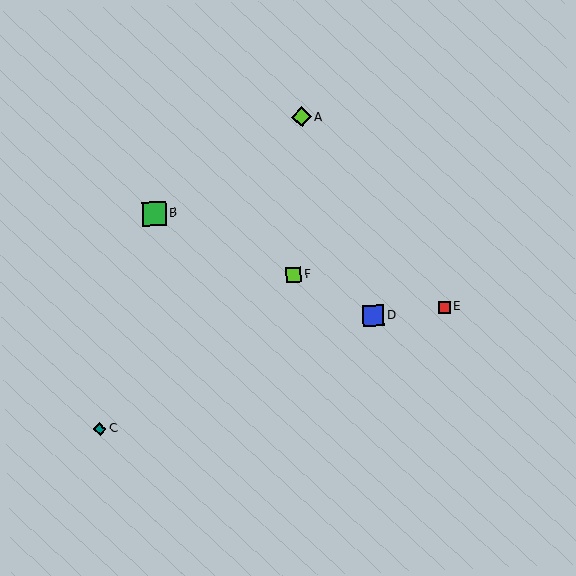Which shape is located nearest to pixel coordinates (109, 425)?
The teal diamond (labeled C) at (100, 429) is nearest to that location.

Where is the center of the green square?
The center of the green square is at (154, 214).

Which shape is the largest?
The green square (labeled B) is the largest.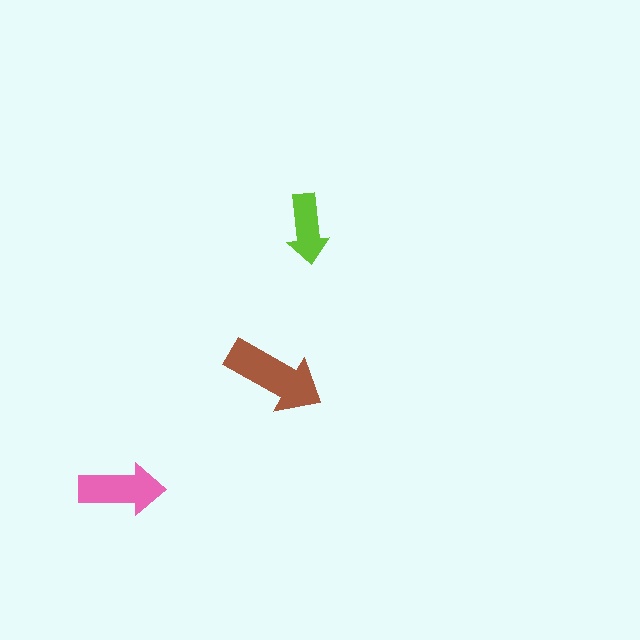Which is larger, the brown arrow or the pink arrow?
The brown one.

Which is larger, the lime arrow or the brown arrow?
The brown one.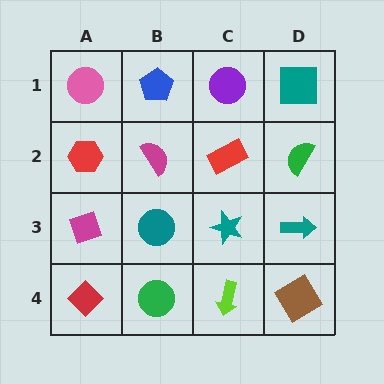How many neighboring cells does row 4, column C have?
3.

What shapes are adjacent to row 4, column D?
A teal arrow (row 3, column D), a lime arrow (row 4, column C).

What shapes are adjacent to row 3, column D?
A green semicircle (row 2, column D), a brown square (row 4, column D), a teal star (row 3, column C).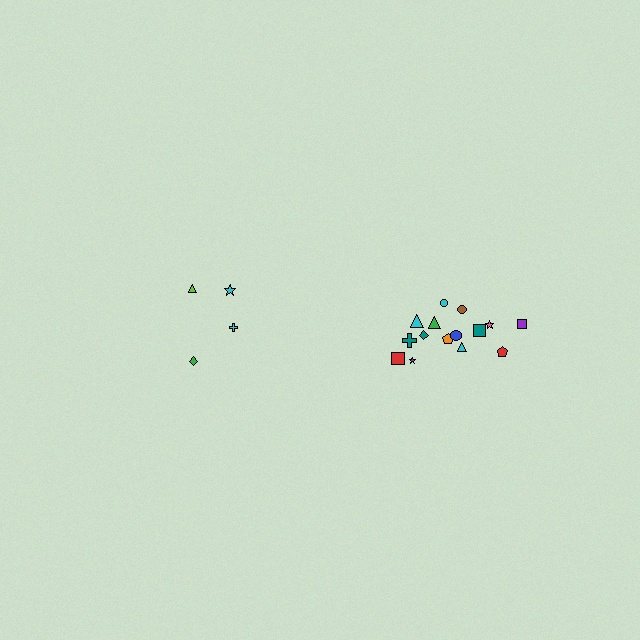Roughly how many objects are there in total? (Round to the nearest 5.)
Roughly 20 objects in total.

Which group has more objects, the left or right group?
The right group.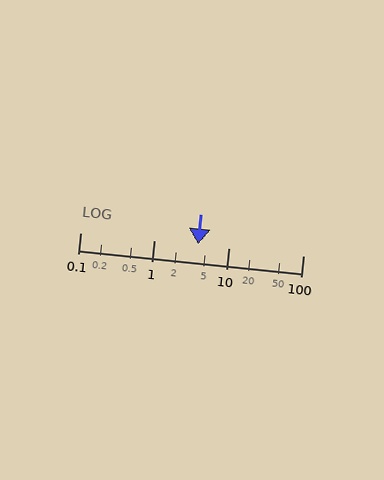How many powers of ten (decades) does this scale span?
The scale spans 3 decades, from 0.1 to 100.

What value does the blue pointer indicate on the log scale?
The pointer indicates approximately 3.9.